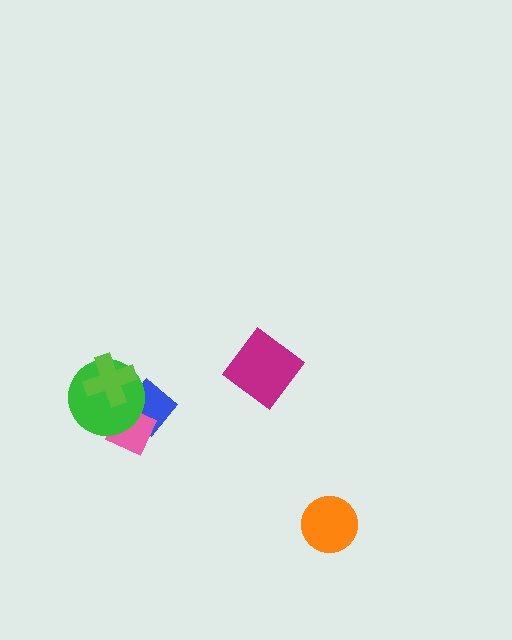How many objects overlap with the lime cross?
2 objects overlap with the lime cross.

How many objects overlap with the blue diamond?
3 objects overlap with the blue diamond.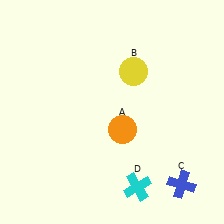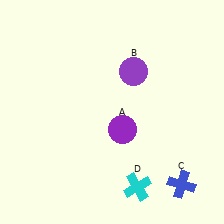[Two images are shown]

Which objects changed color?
A changed from orange to purple. B changed from yellow to purple.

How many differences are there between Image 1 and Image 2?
There are 2 differences between the two images.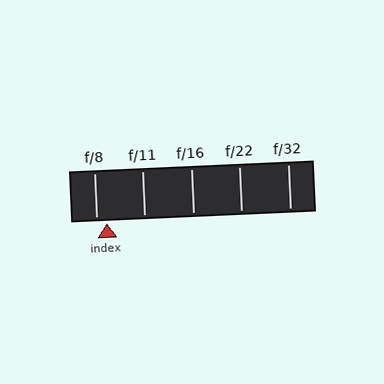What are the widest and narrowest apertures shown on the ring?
The widest aperture shown is f/8 and the narrowest is f/32.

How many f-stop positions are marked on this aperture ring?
There are 5 f-stop positions marked.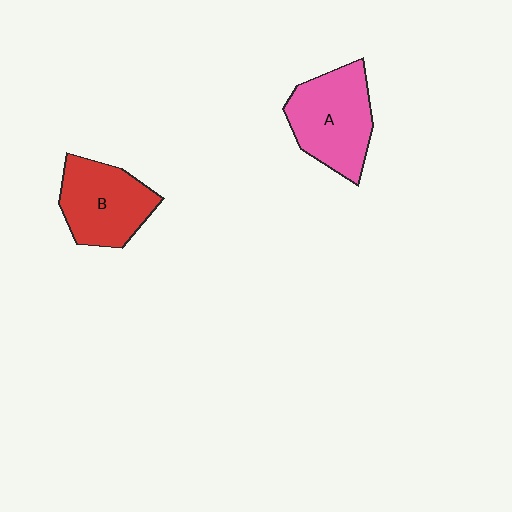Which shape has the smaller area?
Shape B (red).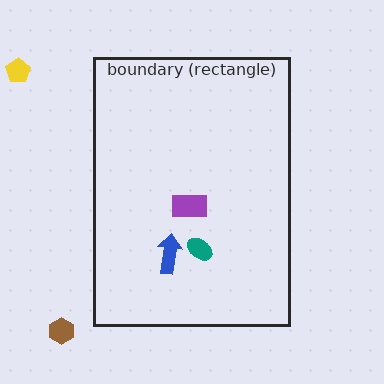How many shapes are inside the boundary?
3 inside, 2 outside.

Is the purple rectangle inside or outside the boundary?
Inside.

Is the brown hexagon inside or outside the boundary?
Outside.